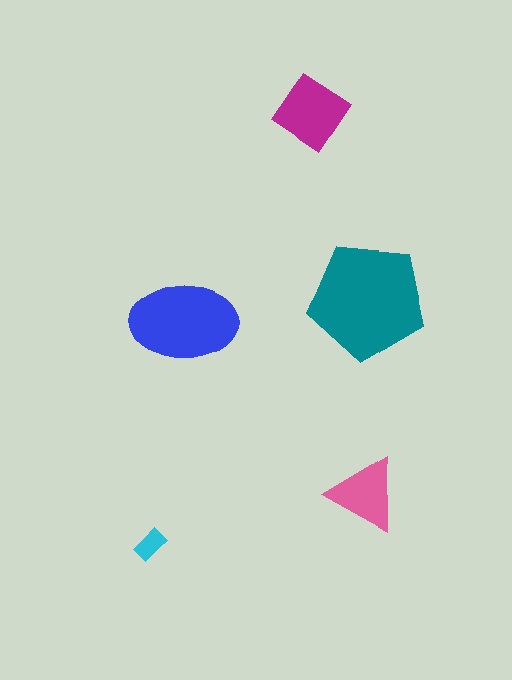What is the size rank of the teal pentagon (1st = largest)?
1st.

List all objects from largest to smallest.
The teal pentagon, the blue ellipse, the magenta diamond, the pink triangle, the cyan rectangle.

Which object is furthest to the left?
The cyan rectangle is leftmost.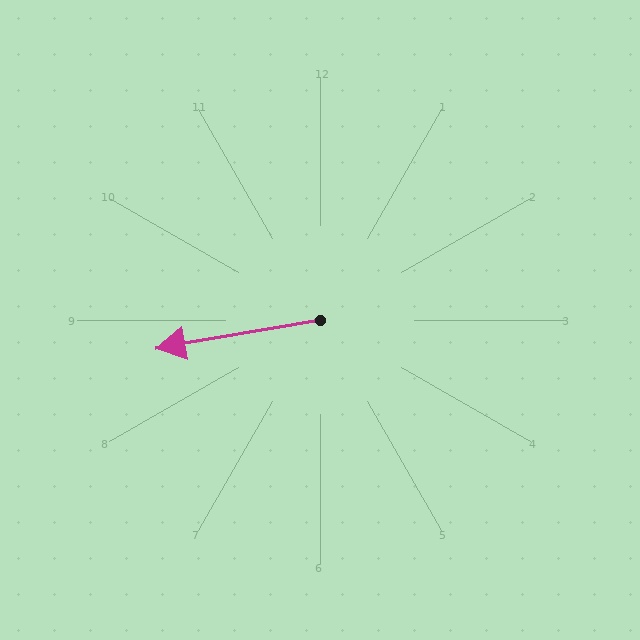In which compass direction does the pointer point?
West.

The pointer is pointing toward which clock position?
Roughly 9 o'clock.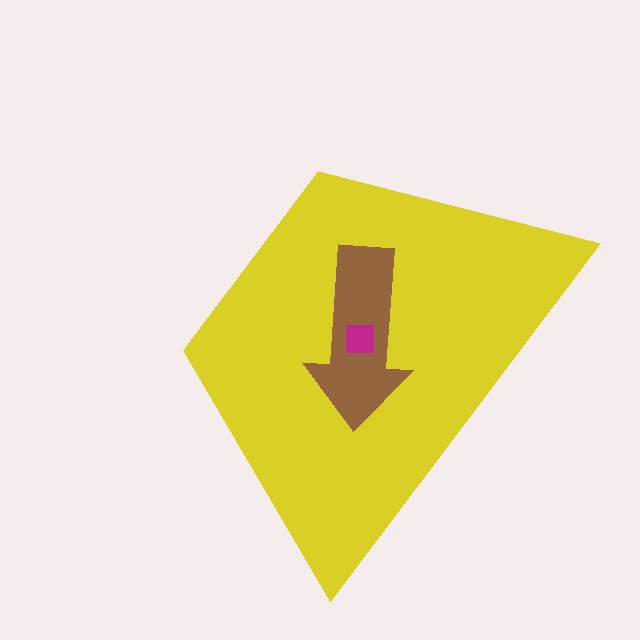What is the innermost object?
The magenta square.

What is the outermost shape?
The yellow trapezoid.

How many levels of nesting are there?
3.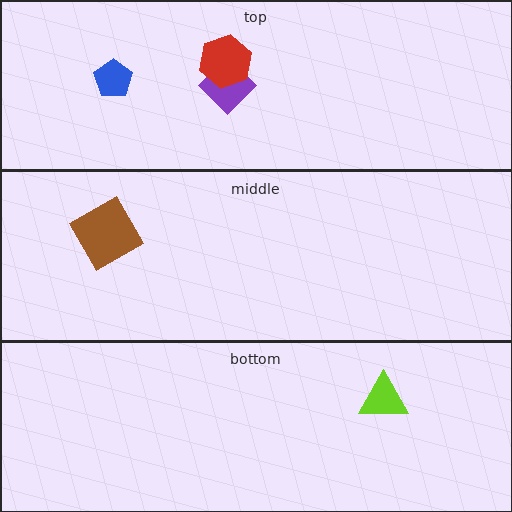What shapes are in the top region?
The blue pentagon, the purple diamond, the red hexagon.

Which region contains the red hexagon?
The top region.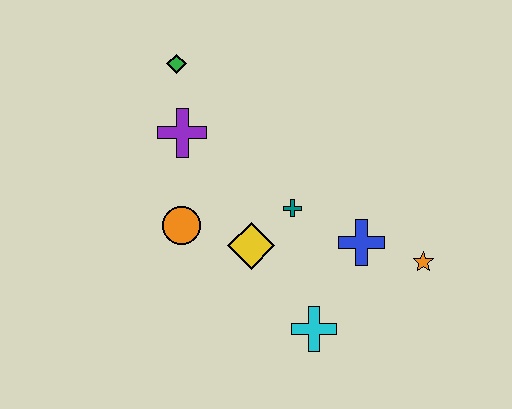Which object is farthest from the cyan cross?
The green diamond is farthest from the cyan cross.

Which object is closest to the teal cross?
The yellow diamond is closest to the teal cross.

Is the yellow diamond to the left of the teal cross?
Yes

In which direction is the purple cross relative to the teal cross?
The purple cross is to the left of the teal cross.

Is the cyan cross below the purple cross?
Yes